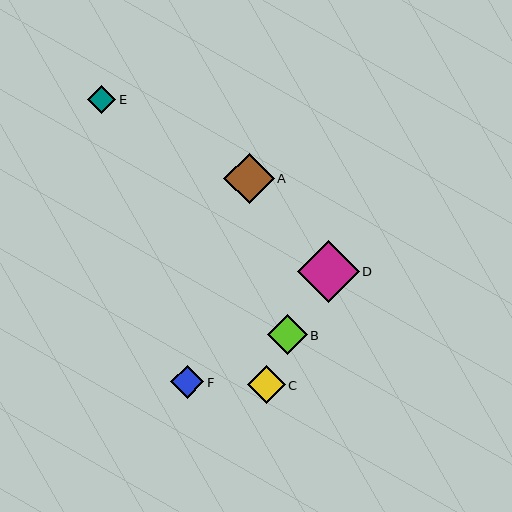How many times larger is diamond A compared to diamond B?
Diamond A is approximately 1.3 times the size of diamond B.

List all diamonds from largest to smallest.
From largest to smallest: D, A, B, C, F, E.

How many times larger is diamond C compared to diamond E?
Diamond C is approximately 1.3 times the size of diamond E.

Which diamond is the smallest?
Diamond E is the smallest with a size of approximately 28 pixels.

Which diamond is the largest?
Diamond D is the largest with a size of approximately 62 pixels.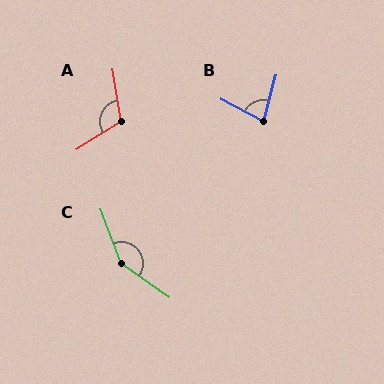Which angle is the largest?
C, at approximately 145 degrees.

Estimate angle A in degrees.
Approximately 113 degrees.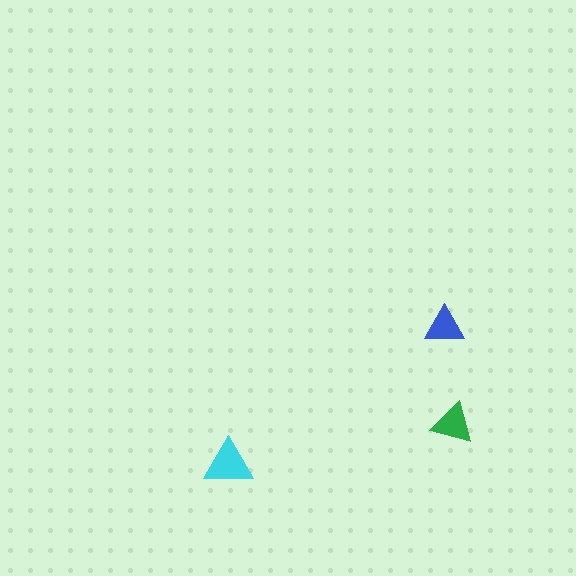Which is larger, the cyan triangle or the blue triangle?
The cyan one.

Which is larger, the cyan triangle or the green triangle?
The cyan one.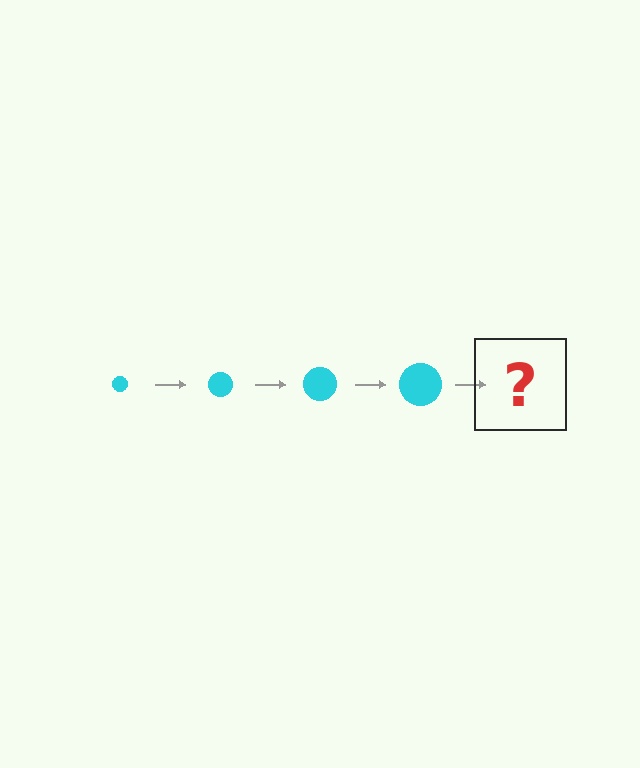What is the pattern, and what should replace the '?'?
The pattern is that the circle gets progressively larger each step. The '?' should be a cyan circle, larger than the previous one.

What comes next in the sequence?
The next element should be a cyan circle, larger than the previous one.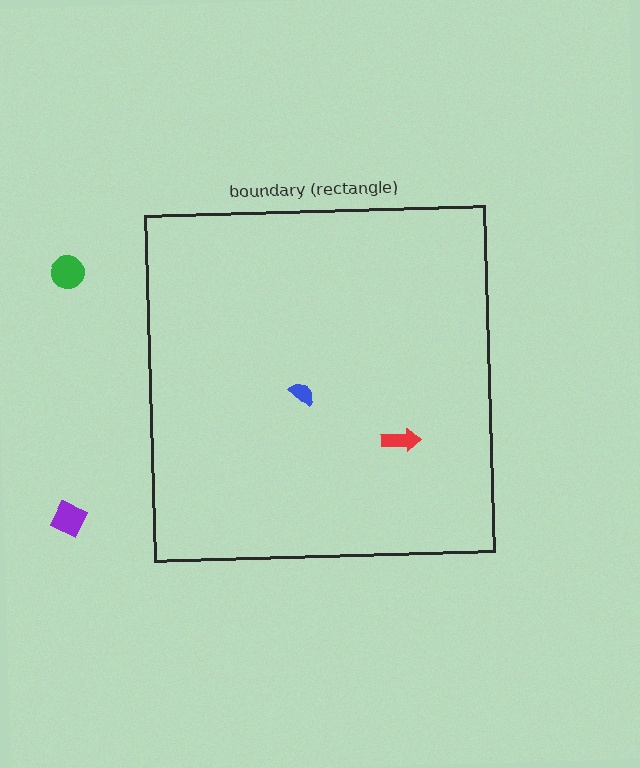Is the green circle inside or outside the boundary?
Outside.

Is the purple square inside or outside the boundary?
Outside.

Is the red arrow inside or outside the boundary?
Inside.